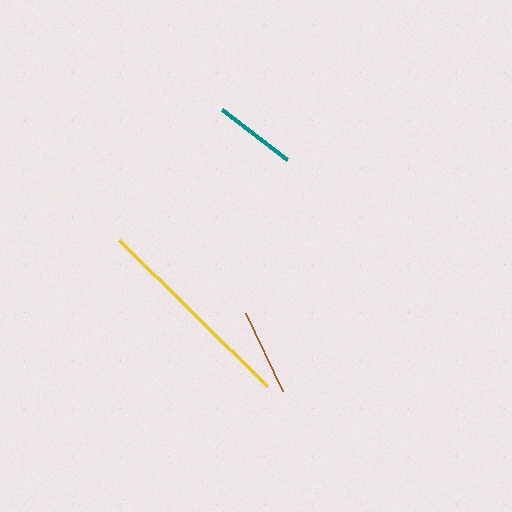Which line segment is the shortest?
The teal line is the shortest at approximately 82 pixels.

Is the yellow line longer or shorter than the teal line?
The yellow line is longer than the teal line.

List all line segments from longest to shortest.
From longest to shortest: yellow, brown, teal.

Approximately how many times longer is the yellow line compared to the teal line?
The yellow line is approximately 2.5 times the length of the teal line.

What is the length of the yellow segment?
The yellow segment is approximately 208 pixels long.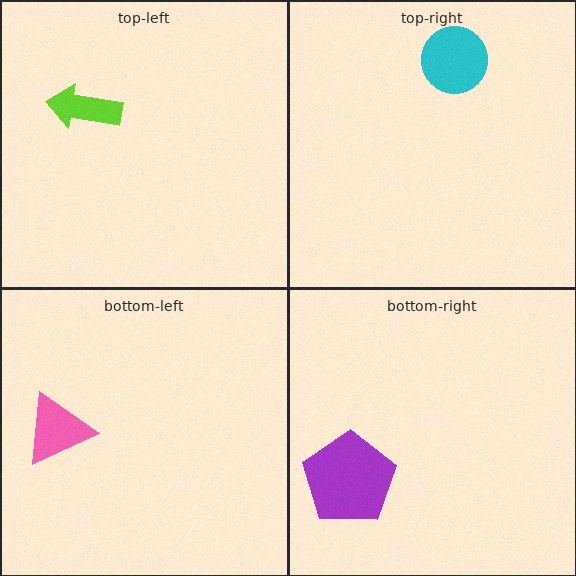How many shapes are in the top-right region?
1.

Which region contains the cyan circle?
The top-right region.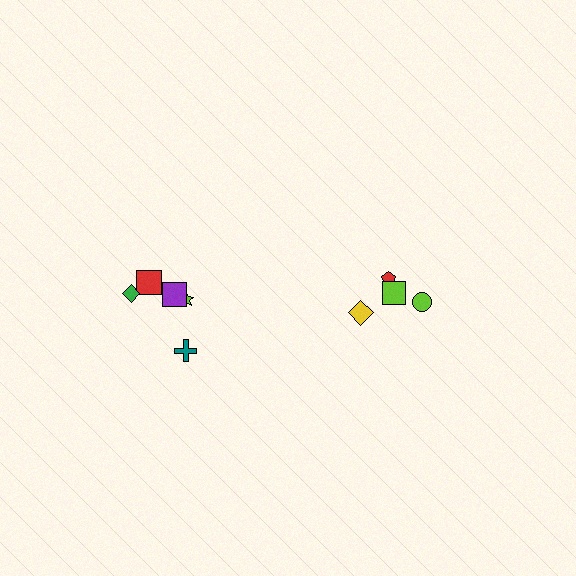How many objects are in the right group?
There are 4 objects.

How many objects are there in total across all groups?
There are 10 objects.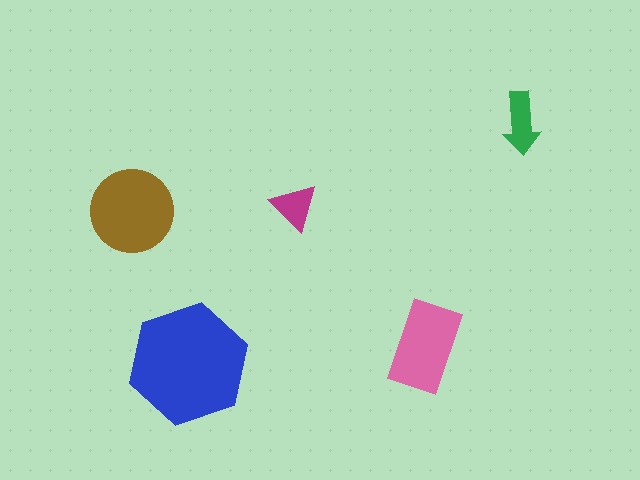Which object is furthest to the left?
The brown circle is leftmost.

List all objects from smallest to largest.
The magenta triangle, the green arrow, the pink rectangle, the brown circle, the blue hexagon.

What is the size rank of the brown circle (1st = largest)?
2nd.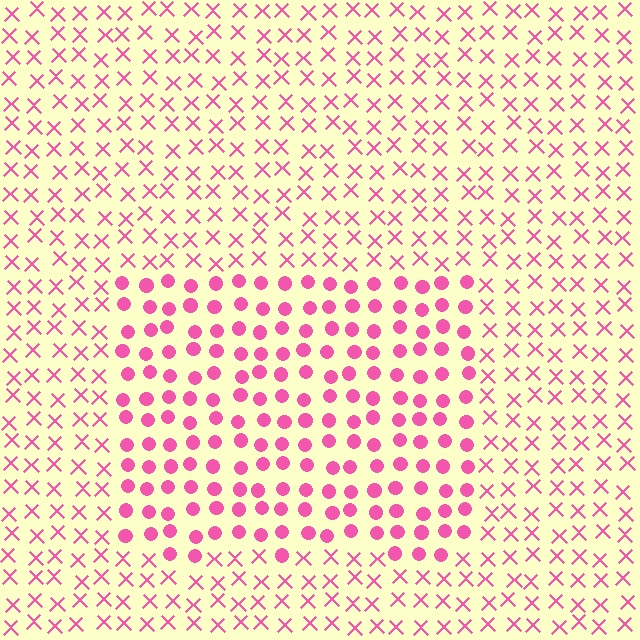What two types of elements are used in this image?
The image uses circles inside the rectangle region and X marks outside it.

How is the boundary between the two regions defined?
The boundary is defined by a change in element shape: circles inside vs. X marks outside. All elements share the same color and spacing.